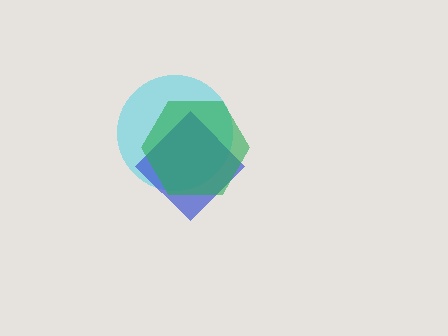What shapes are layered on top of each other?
The layered shapes are: a cyan circle, a blue diamond, a green hexagon.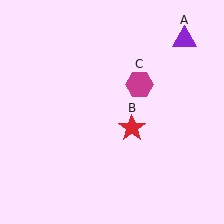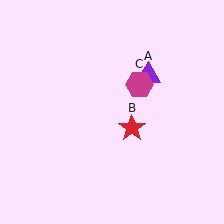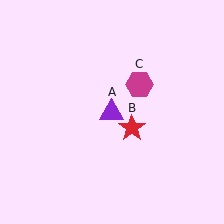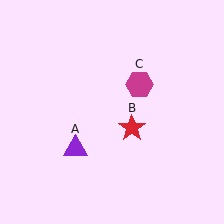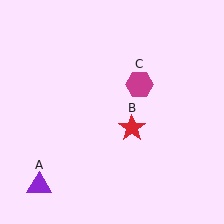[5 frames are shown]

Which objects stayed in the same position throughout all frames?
Red star (object B) and magenta hexagon (object C) remained stationary.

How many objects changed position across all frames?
1 object changed position: purple triangle (object A).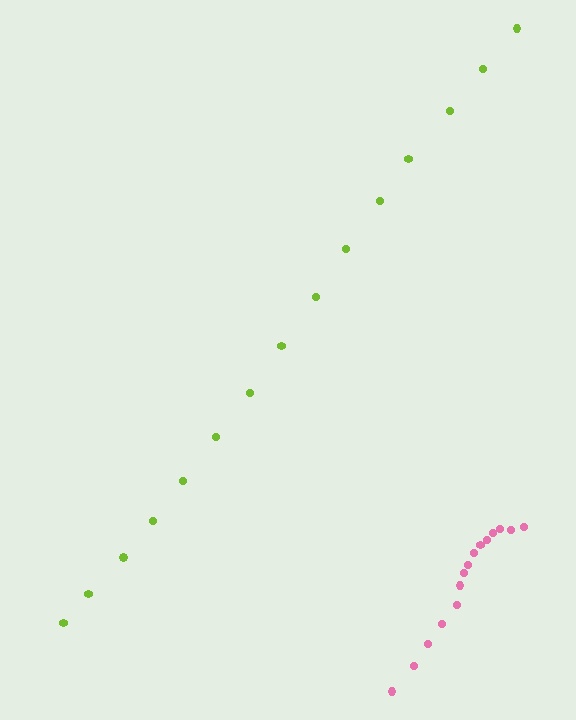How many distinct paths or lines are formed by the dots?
There are 2 distinct paths.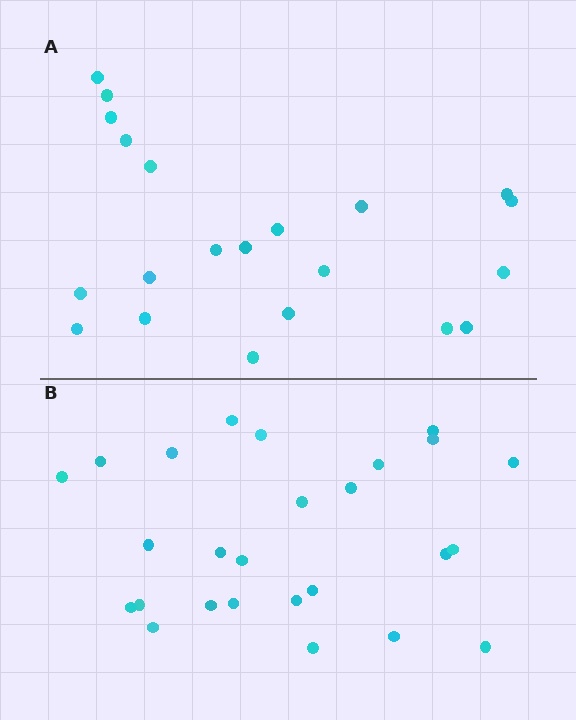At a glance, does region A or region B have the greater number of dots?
Region B (the bottom region) has more dots.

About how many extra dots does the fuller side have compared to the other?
Region B has about 5 more dots than region A.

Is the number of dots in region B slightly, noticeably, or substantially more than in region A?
Region B has only slightly more — the two regions are fairly close. The ratio is roughly 1.2 to 1.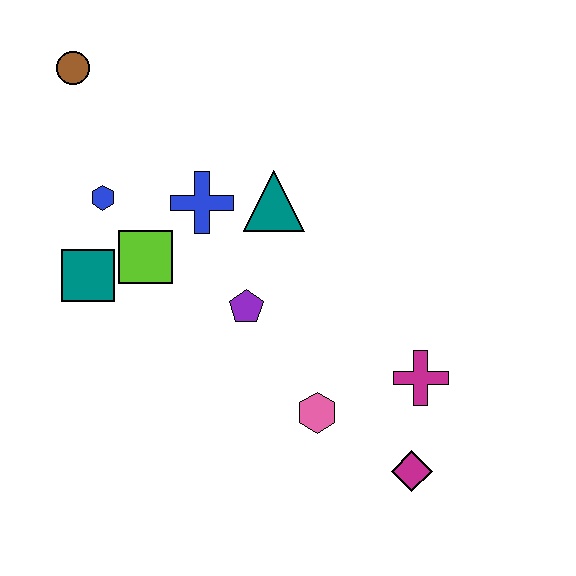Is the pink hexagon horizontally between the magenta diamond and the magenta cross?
No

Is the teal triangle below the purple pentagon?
No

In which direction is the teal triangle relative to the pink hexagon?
The teal triangle is above the pink hexagon.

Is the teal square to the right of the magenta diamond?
No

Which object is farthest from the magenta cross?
The brown circle is farthest from the magenta cross.